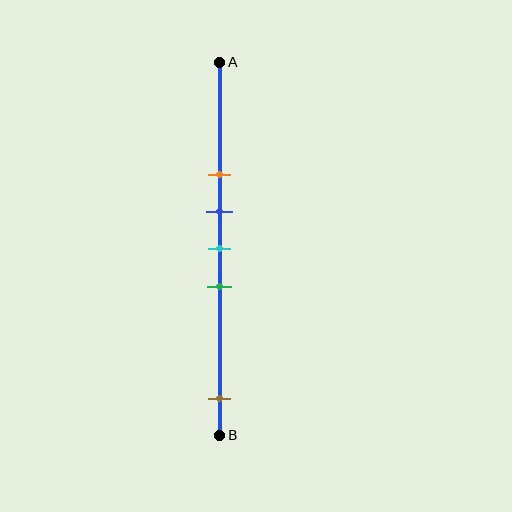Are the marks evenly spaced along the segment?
No, the marks are not evenly spaced.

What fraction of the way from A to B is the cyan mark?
The cyan mark is approximately 50% (0.5) of the way from A to B.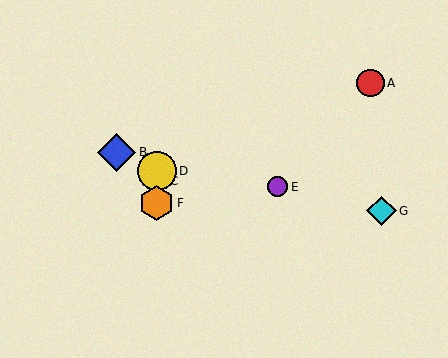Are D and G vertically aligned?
No, D is at x≈157 and G is at x≈381.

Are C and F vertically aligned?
Yes, both are at x≈157.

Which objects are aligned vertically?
Objects C, D, F are aligned vertically.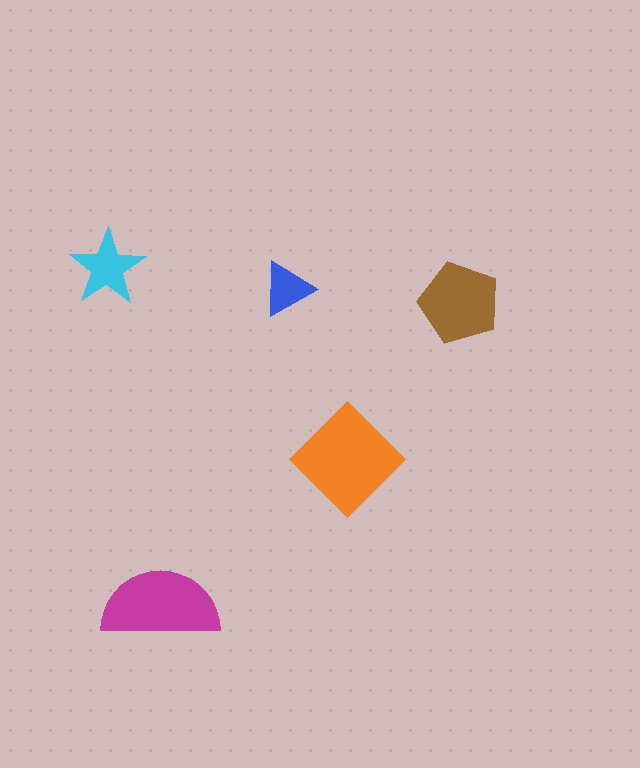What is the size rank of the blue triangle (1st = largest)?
5th.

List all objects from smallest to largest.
The blue triangle, the cyan star, the brown pentagon, the magenta semicircle, the orange diamond.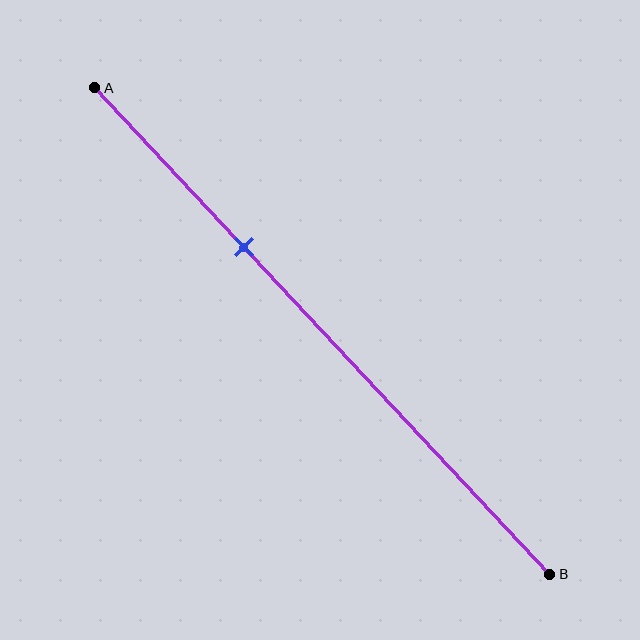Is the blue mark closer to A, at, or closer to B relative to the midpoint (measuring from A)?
The blue mark is closer to point A than the midpoint of segment AB.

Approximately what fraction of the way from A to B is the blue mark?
The blue mark is approximately 35% of the way from A to B.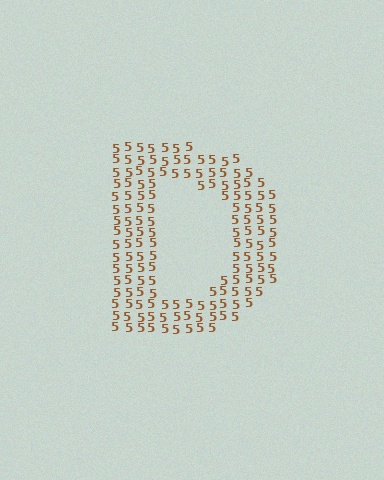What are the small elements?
The small elements are digit 5's.